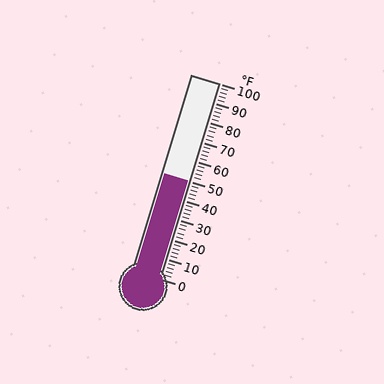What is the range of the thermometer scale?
The thermometer scale ranges from 0°F to 100°F.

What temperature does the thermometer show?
The thermometer shows approximately 50°F.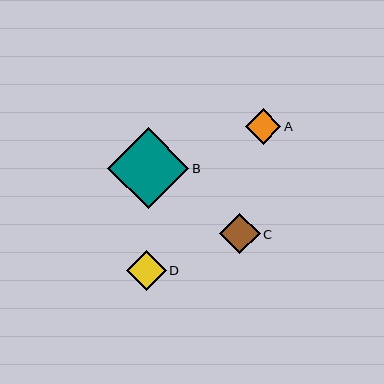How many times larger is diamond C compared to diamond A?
Diamond C is approximately 1.1 times the size of diamond A.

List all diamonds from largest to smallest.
From largest to smallest: B, C, D, A.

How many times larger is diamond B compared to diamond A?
Diamond B is approximately 2.3 times the size of diamond A.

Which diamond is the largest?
Diamond B is the largest with a size of approximately 81 pixels.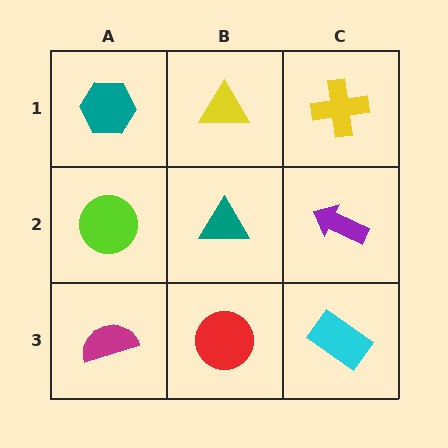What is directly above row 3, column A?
A lime circle.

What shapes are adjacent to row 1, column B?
A teal triangle (row 2, column B), a teal hexagon (row 1, column A), a yellow cross (row 1, column C).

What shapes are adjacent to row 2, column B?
A yellow triangle (row 1, column B), a red circle (row 3, column B), a lime circle (row 2, column A), a purple arrow (row 2, column C).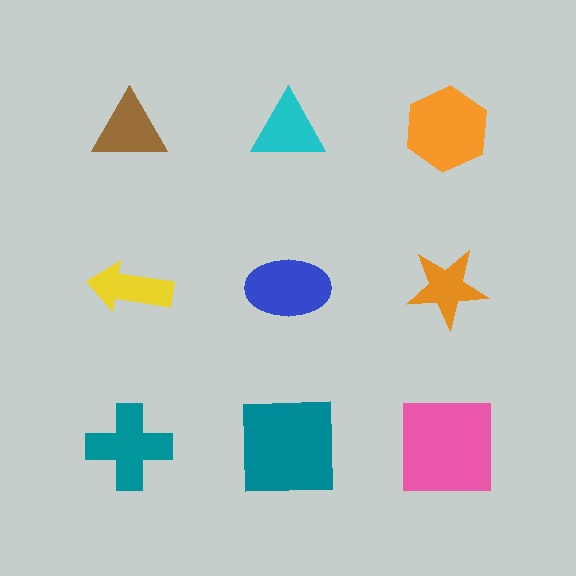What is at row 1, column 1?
A brown triangle.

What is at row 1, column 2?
A cyan triangle.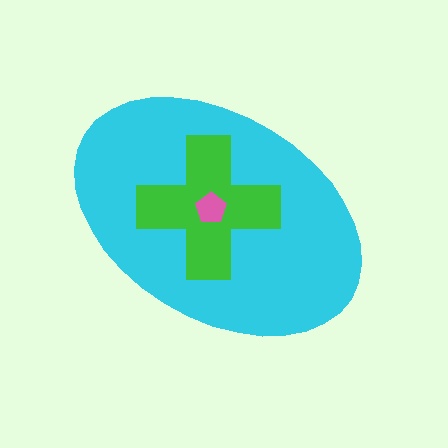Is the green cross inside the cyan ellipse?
Yes.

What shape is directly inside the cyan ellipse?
The green cross.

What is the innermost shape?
The pink pentagon.